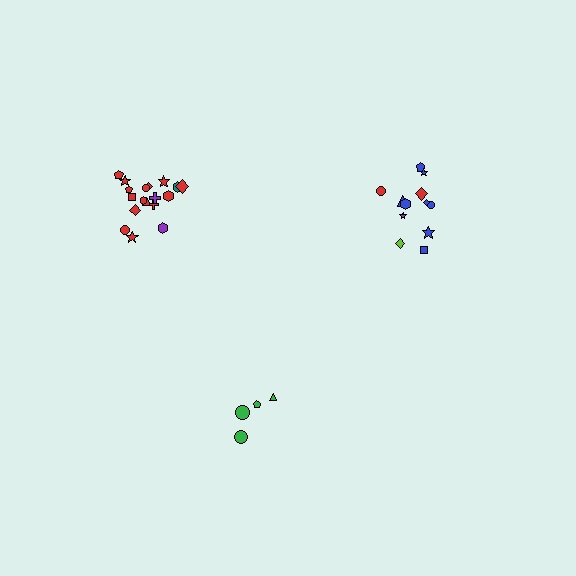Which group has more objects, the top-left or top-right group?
The top-left group.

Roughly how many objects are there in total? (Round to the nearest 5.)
Roughly 35 objects in total.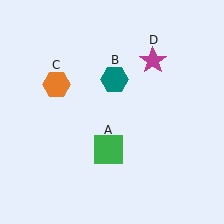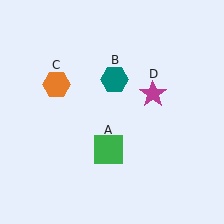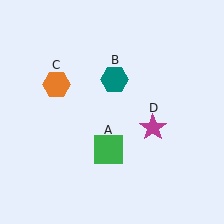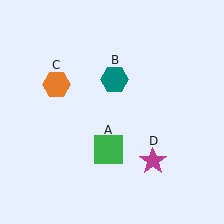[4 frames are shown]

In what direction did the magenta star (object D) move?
The magenta star (object D) moved down.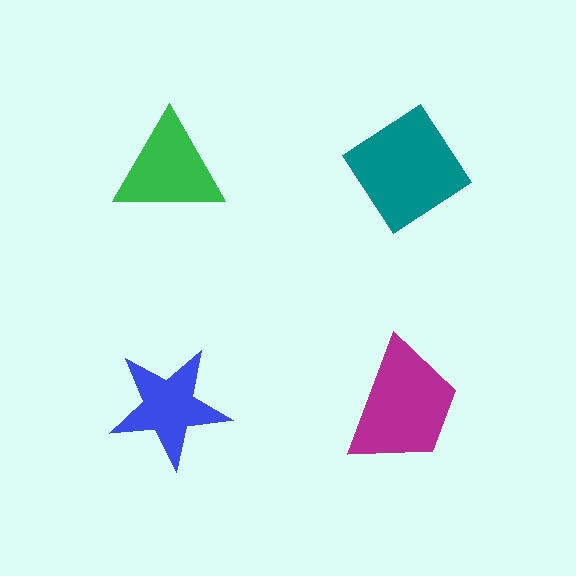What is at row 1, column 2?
A teal diamond.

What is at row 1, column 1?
A green triangle.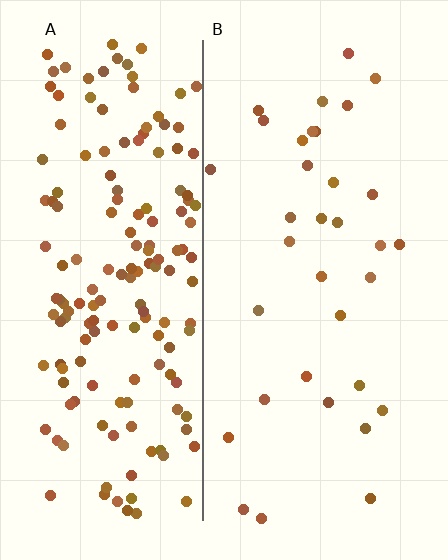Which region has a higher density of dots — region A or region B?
A (the left).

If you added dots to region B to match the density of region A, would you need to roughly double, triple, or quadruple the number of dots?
Approximately quadruple.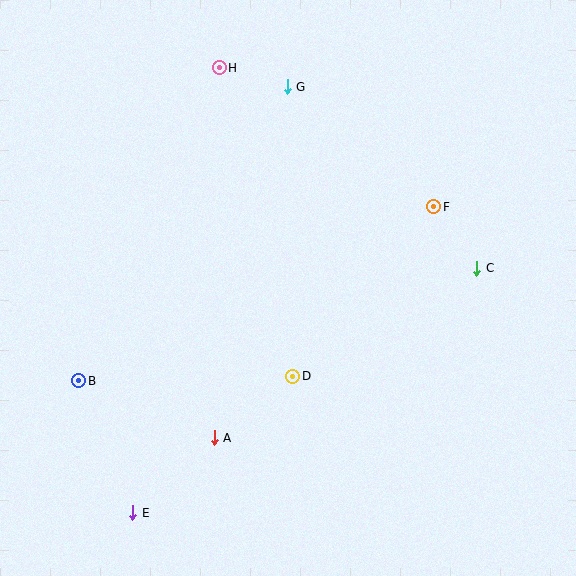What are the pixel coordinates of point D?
Point D is at (293, 376).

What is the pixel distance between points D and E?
The distance between D and E is 210 pixels.